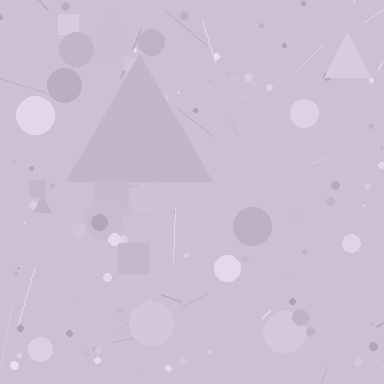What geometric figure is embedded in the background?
A triangle is embedded in the background.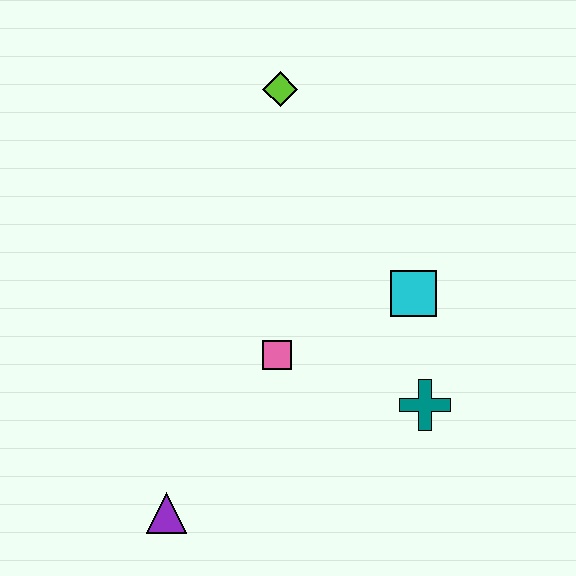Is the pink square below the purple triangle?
No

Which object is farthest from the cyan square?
The purple triangle is farthest from the cyan square.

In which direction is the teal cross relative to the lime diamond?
The teal cross is below the lime diamond.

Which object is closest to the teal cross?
The cyan square is closest to the teal cross.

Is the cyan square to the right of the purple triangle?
Yes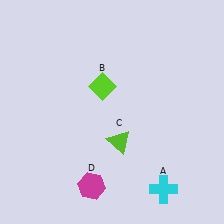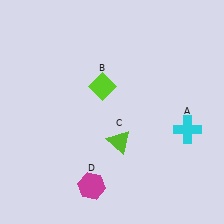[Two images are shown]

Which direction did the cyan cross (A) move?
The cyan cross (A) moved up.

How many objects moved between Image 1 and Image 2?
1 object moved between the two images.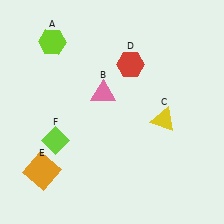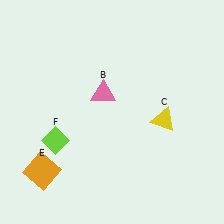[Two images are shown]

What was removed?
The lime hexagon (A), the red hexagon (D) were removed in Image 2.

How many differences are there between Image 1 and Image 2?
There are 2 differences between the two images.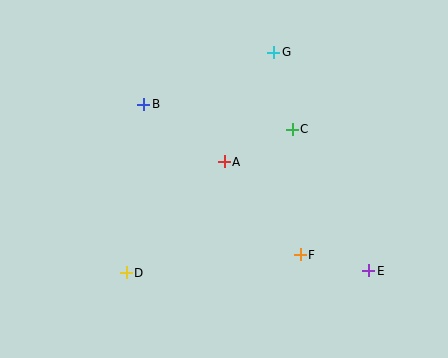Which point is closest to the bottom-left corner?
Point D is closest to the bottom-left corner.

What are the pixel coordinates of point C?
Point C is at (292, 129).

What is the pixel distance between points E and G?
The distance between E and G is 238 pixels.